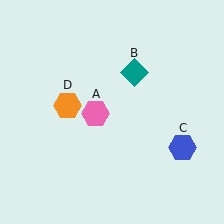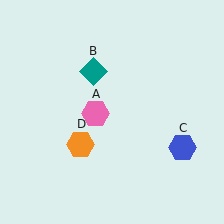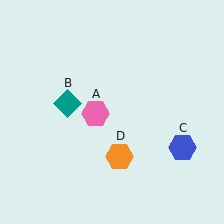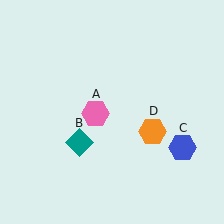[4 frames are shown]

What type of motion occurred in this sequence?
The teal diamond (object B), orange hexagon (object D) rotated counterclockwise around the center of the scene.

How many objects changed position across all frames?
2 objects changed position: teal diamond (object B), orange hexagon (object D).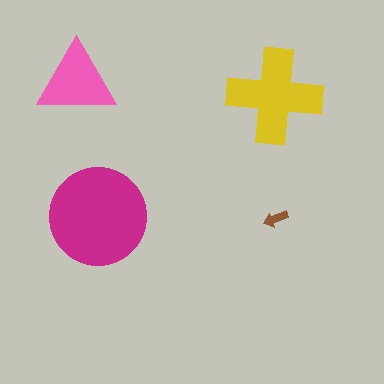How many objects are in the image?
There are 4 objects in the image.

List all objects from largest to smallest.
The magenta circle, the yellow cross, the pink triangle, the brown arrow.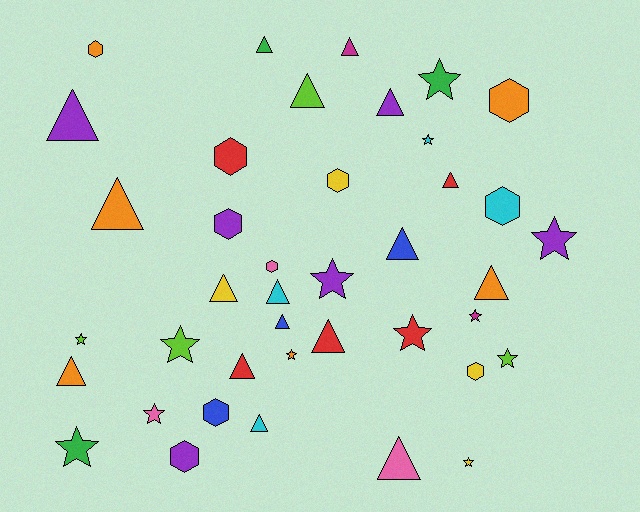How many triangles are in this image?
There are 17 triangles.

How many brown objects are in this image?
There are no brown objects.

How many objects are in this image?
There are 40 objects.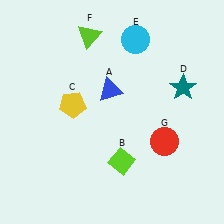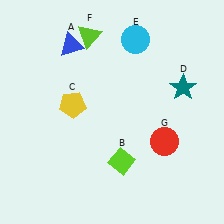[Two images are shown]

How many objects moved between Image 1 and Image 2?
1 object moved between the two images.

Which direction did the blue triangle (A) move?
The blue triangle (A) moved up.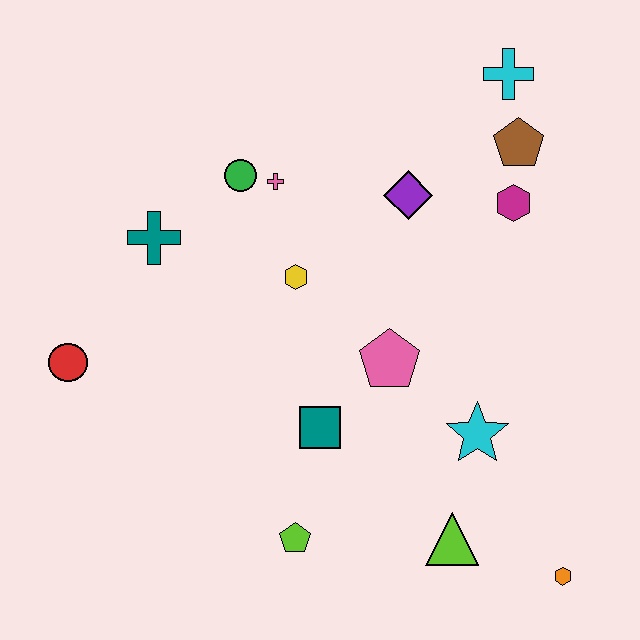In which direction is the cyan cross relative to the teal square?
The cyan cross is above the teal square.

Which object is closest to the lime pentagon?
The teal square is closest to the lime pentagon.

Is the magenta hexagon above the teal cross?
Yes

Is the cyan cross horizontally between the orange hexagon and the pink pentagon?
Yes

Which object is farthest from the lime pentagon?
The cyan cross is farthest from the lime pentagon.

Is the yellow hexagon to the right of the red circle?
Yes